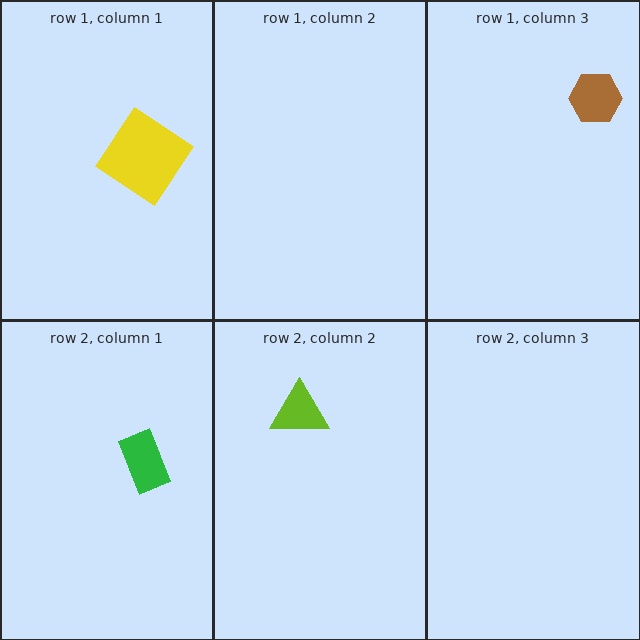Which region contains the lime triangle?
The row 2, column 2 region.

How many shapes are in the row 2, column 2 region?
1.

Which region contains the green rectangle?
The row 2, column 1 region.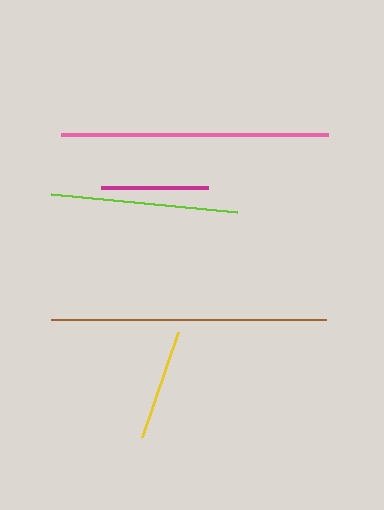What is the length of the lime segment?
The lime segment is approximately 186 pixels long.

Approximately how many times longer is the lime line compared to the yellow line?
The lime line is approximately 1.7 times the length of the yellow line.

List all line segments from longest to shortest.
From longest to shortest: brown, pink, lime, yellow, magenta.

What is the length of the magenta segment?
The magenta segment is approximately 107 pixels long.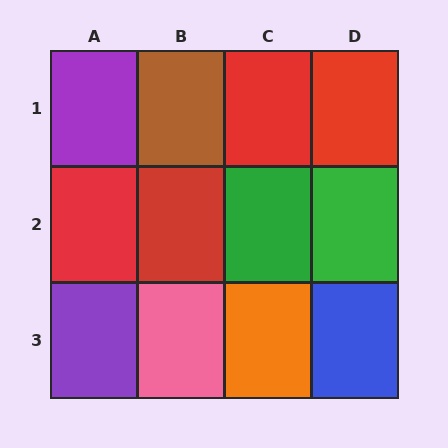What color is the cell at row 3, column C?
Orange.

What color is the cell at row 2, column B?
Red.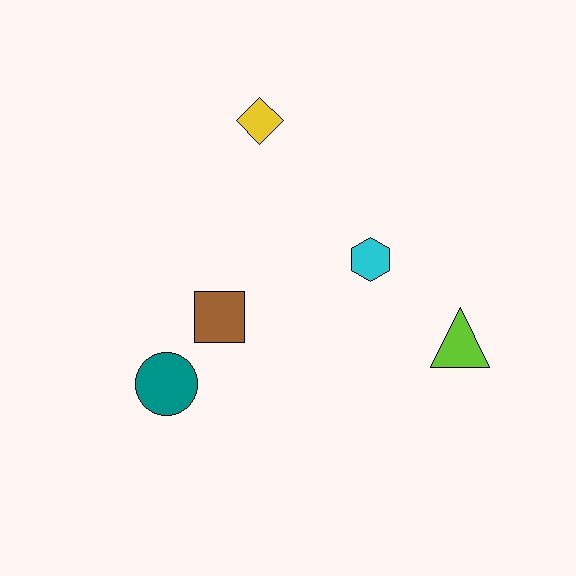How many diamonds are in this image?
There is 1 diamond.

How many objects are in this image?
There are 5 objects.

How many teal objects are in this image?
There is 1 teal object.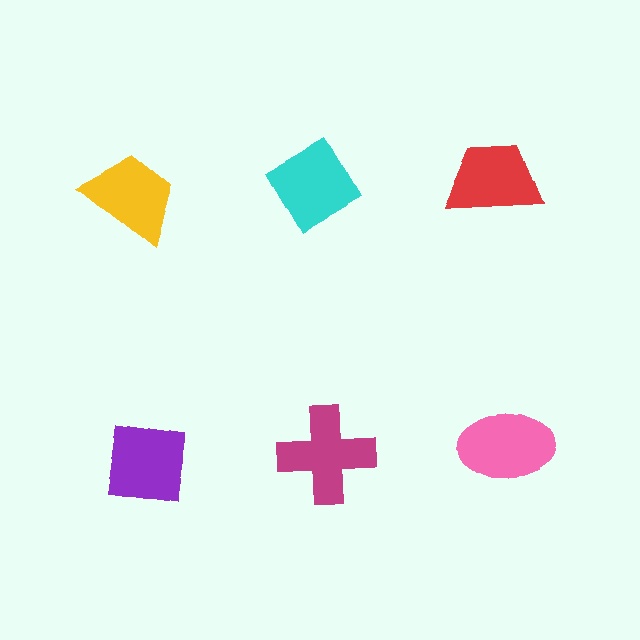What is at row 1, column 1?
A yellow trapezoid.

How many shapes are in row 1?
3 shapes.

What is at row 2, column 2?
A magenta cross.